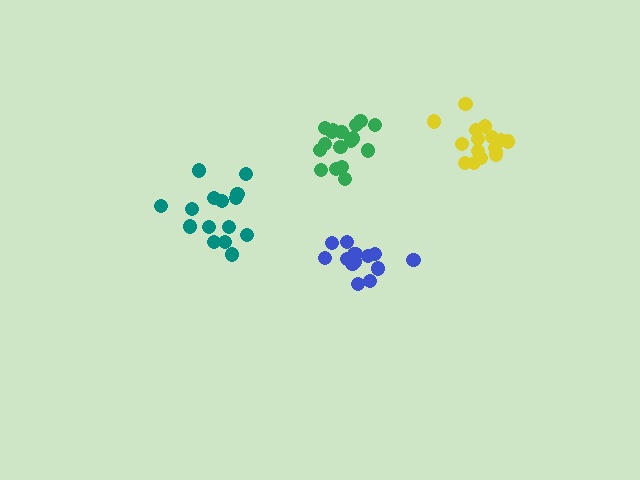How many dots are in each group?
Group 1: 15 dots, Group 2: 15 dots, Group 3: 17 dots, Group 4: 16 dots (63 total).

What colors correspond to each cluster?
The clusters are colored: blue, teal, green, yellow.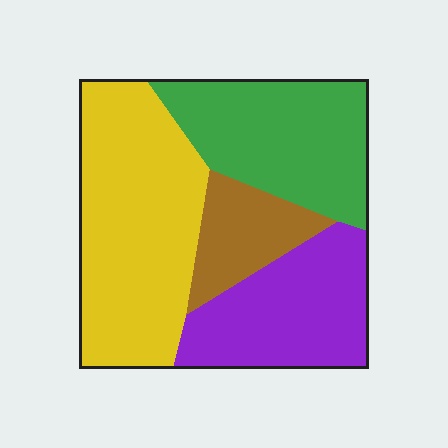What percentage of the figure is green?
Green covers about 25% of the figure.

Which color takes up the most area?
Yellow, at roughly 40%.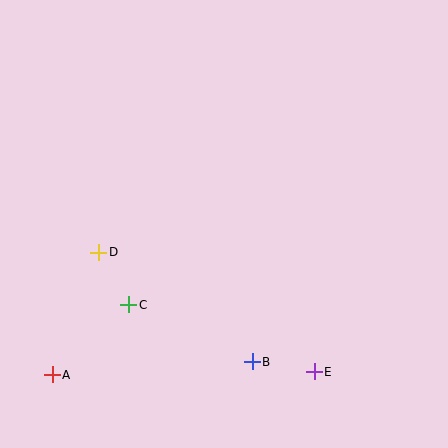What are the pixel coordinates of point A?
Point A is at (52, 375).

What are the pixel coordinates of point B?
Point B is at (252, 362).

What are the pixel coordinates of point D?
Point D is at (99, 252).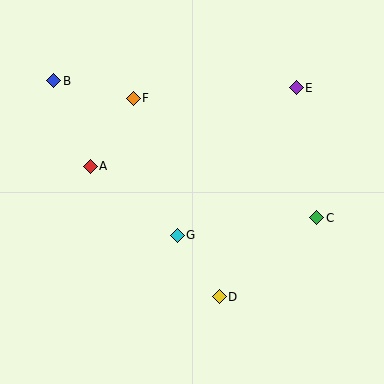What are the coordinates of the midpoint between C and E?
The midpoint between C and E is at (306, 153).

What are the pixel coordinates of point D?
Point D is at (219, 297).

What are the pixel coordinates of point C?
Point C is at (317, 218).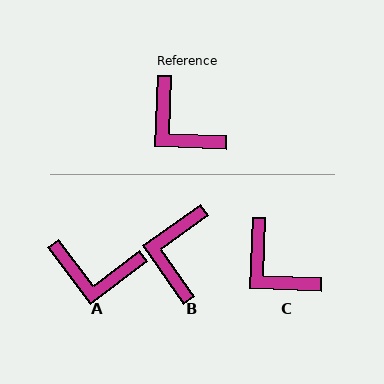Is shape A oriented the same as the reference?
No, it is off by about 39 degrees.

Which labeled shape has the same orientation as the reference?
C.